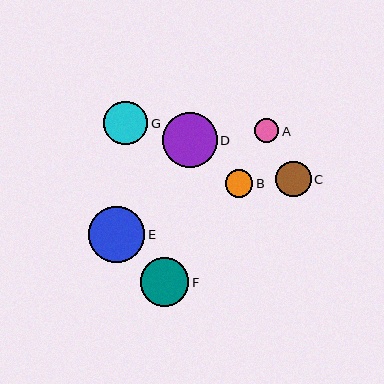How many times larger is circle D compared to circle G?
Circle D is approximately 1.3 times the size of circle G.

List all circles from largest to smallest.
From largest to smallest: E, D, F, G, C, B, A.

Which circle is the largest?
Circle E is the largest with a size of approximately 57 pixels.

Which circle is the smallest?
Circle A is the smallest with a size of approximately 24 pixels.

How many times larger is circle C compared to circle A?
Circle C is approximately 1.5 times the size of circle A.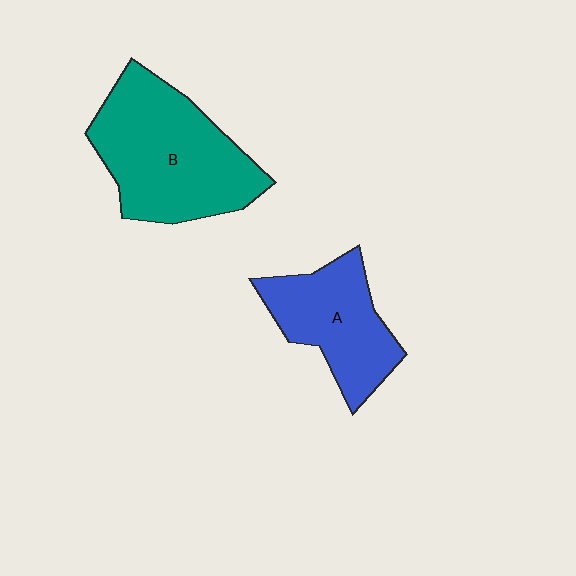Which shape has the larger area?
Shape B (teal).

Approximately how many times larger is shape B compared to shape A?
Approximately 1.5 times.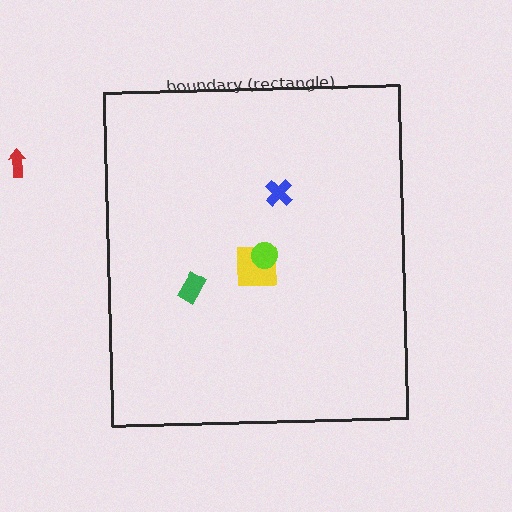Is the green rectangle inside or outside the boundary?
Inside.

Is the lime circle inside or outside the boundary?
Inside.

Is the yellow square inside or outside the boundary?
Inside.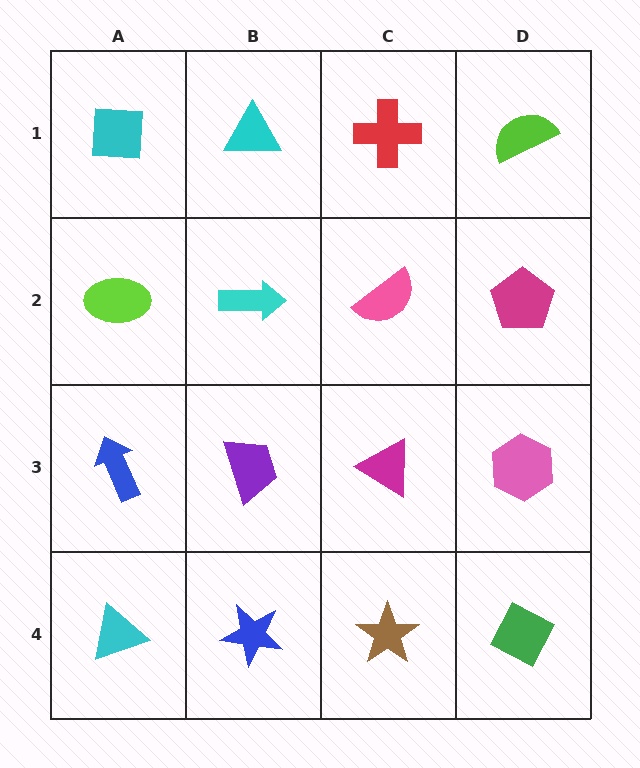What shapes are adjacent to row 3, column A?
A lime ellipse (row 2, column A), a cyan triangle (row 4, column A), a purple trapezoid (row 3, column B).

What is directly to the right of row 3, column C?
A pink hexagon.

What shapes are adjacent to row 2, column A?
A cyan square (row 1, column A), a blue arrow (row 3, column A), a cyan arrow (row 2, column B).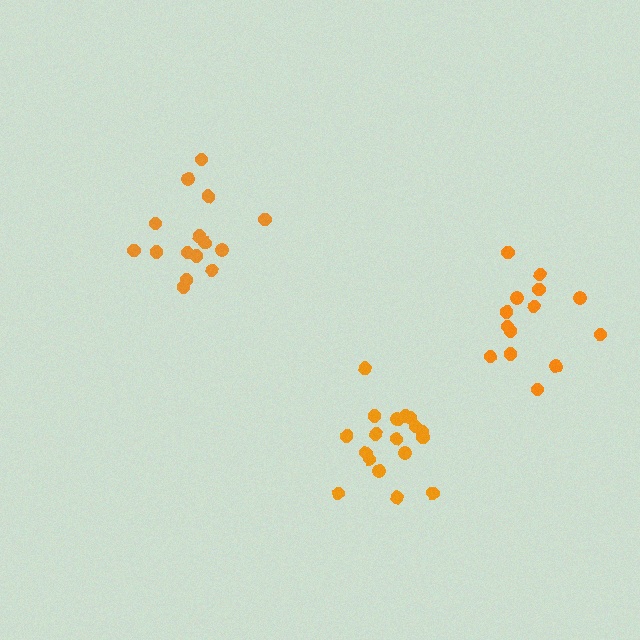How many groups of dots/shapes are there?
There are 3 groups.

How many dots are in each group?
Group 1: 14 dots, Group 2: 15 dots, Group 3: 18 dots (47 total).